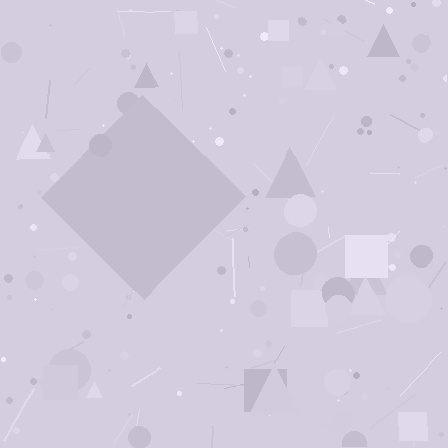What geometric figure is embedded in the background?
A diamond is embedded in the background.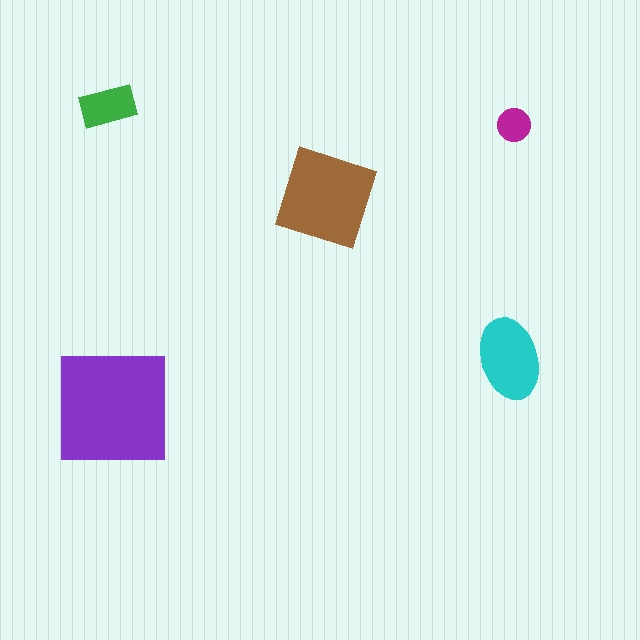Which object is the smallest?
The magenta circle.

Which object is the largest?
The purple square.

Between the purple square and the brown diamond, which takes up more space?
The purple square.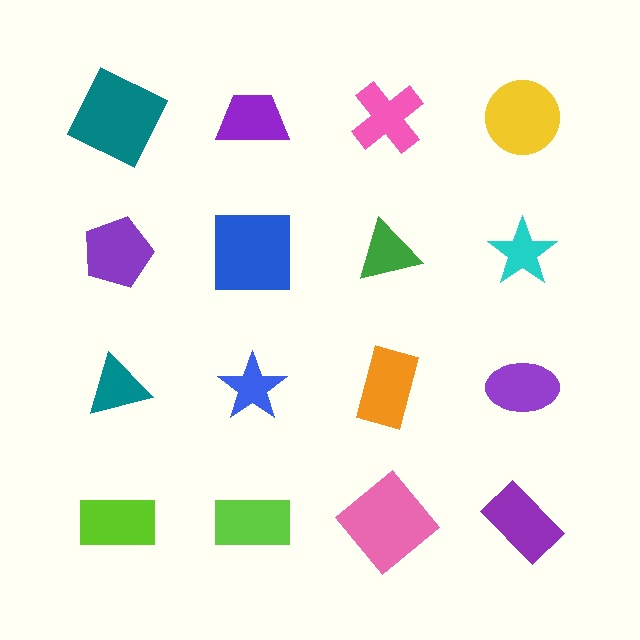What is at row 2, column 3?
A green triangle.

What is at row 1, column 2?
A purple trapezoid.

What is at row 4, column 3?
A pink diamond.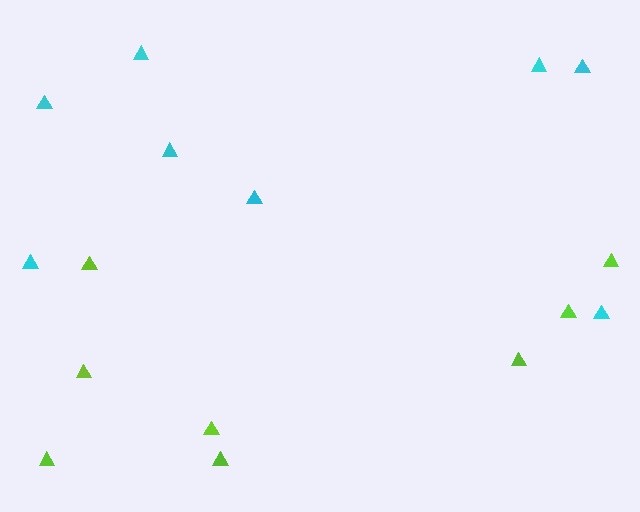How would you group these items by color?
There are 2 groups: one group of cyan triangles (8) and one group of lime triangles (8).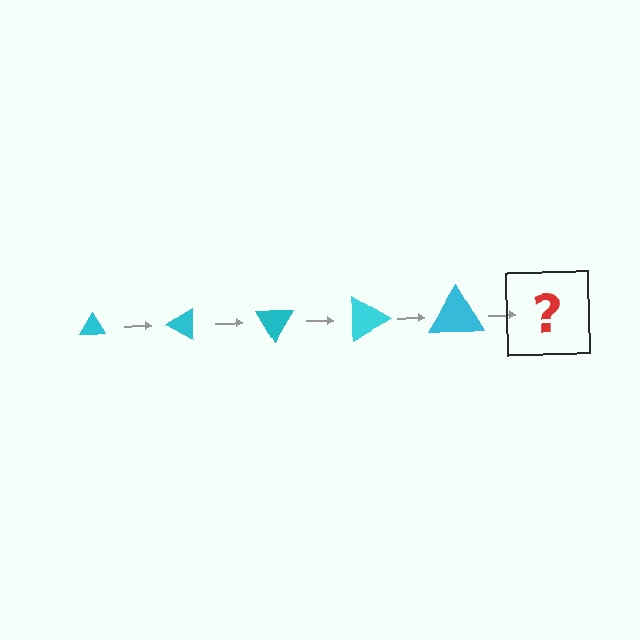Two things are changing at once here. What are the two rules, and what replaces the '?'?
The two rules are that the triangle grows larger each step and it rotates 30 degrees each step. The '?' should be a triangle, larger than the previous one and rotated 150 degrees from the start.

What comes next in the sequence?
The next element should be a triangle, larger than the previous one and rotated 150 degrees from the start.